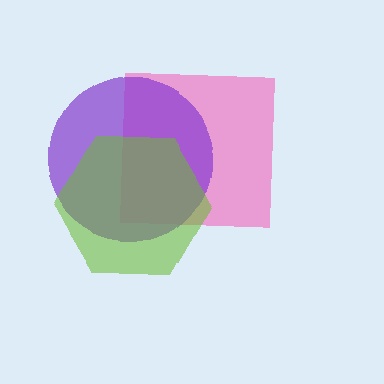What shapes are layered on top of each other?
The layered shapes are: a pink square, a purple circle, a lime hexagon.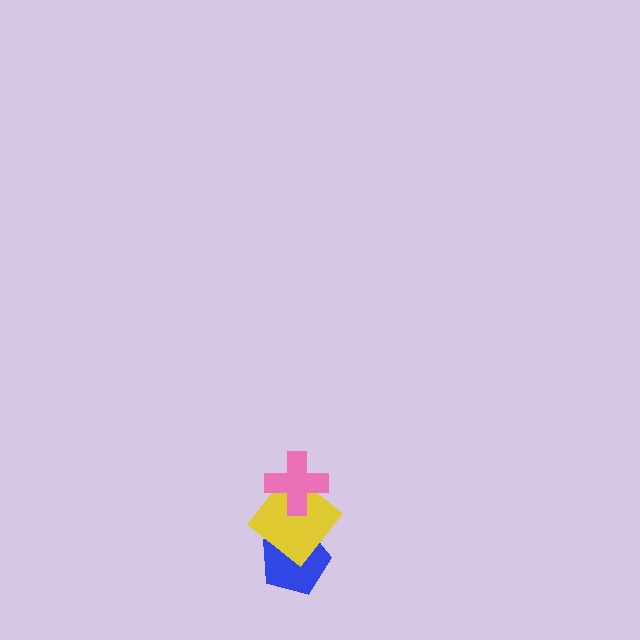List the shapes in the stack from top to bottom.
From top to bottom: the pink cross, the yellow diamond, the blue pentagon.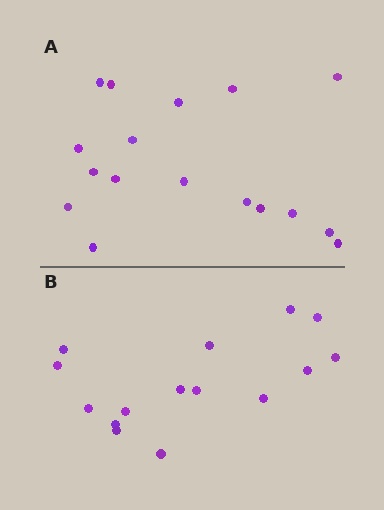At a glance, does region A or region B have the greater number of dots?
Region A (the top region) has more dots.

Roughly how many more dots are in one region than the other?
Region A has just a few more — roughly 2 or 3 more dots than region B.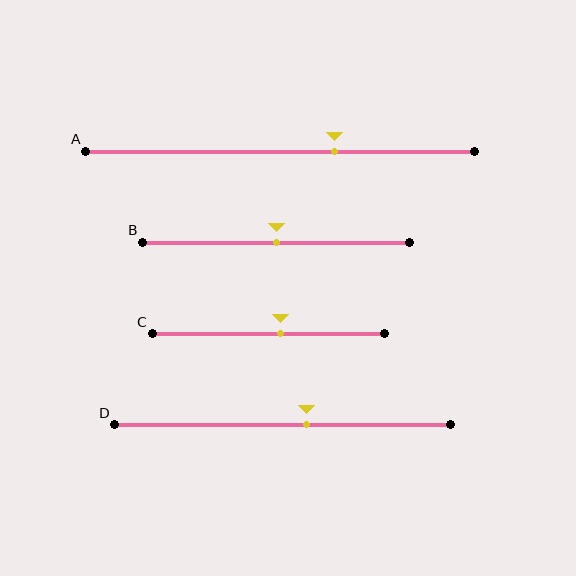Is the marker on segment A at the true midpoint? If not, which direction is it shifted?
No, the marker on segment A is shifted to the right by about 14% of the segment length.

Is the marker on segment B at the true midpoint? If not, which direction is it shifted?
Yes, the marker on segment B is at the true midpoint.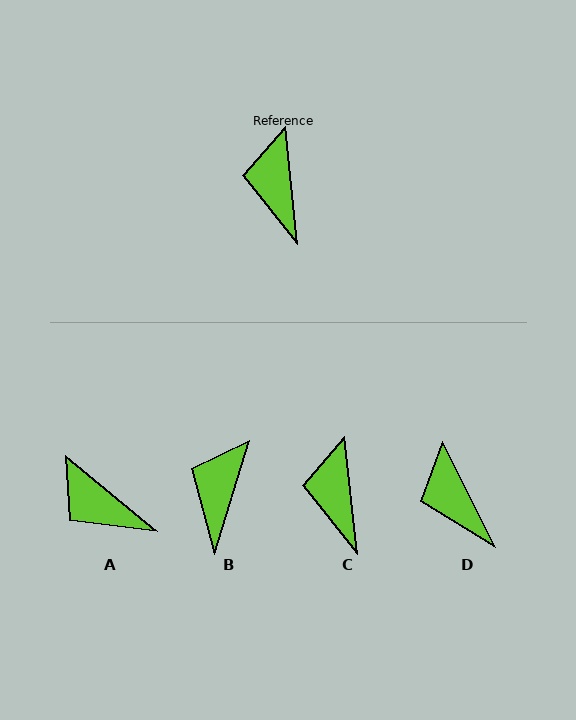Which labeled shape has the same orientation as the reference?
C.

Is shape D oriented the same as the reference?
No, it is off by about 20 degrees.